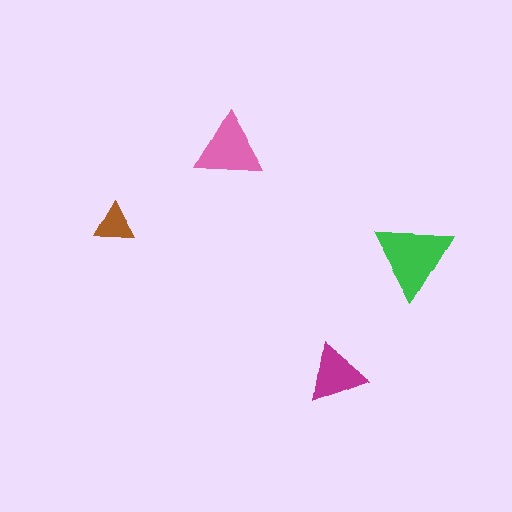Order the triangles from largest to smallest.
the green one, the pink one, the magenta one, the brown one.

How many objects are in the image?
There are 4 objects in the image.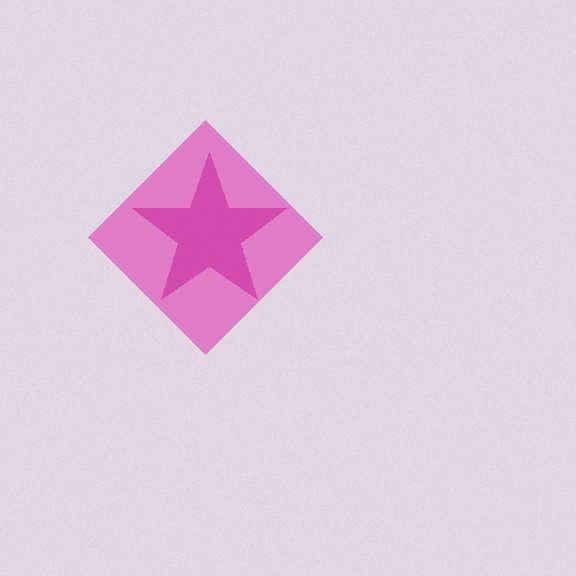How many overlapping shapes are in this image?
There are 2 overlapping shapes in the image.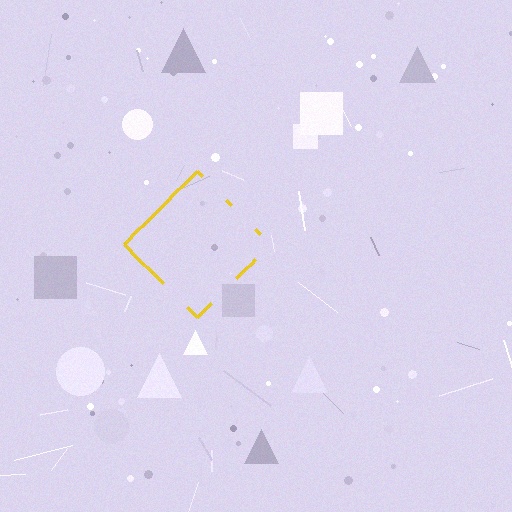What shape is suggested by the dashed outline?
The dashed outline suggests a diamond.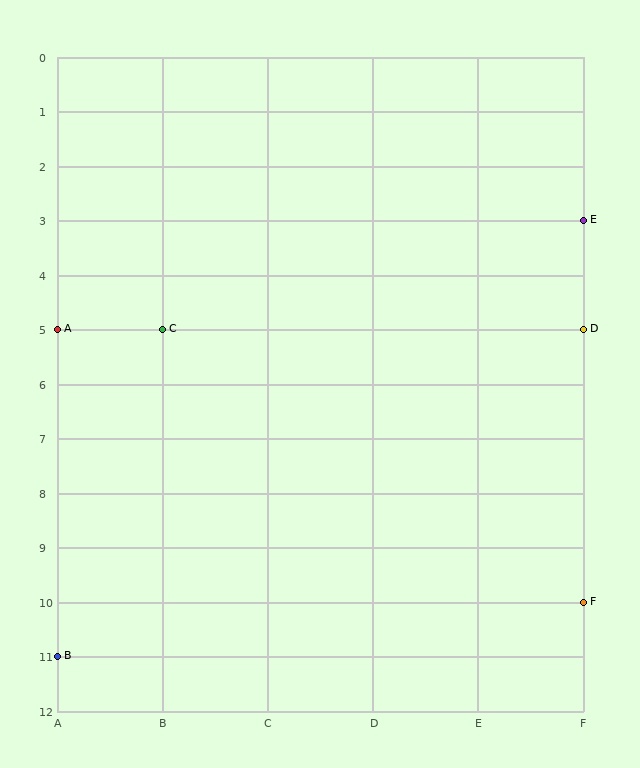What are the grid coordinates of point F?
Point F is at grid coordinates (F, 10).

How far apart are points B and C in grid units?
Points B and C are 1 column and 6 rows apart (about 6.1 grid units diagonally).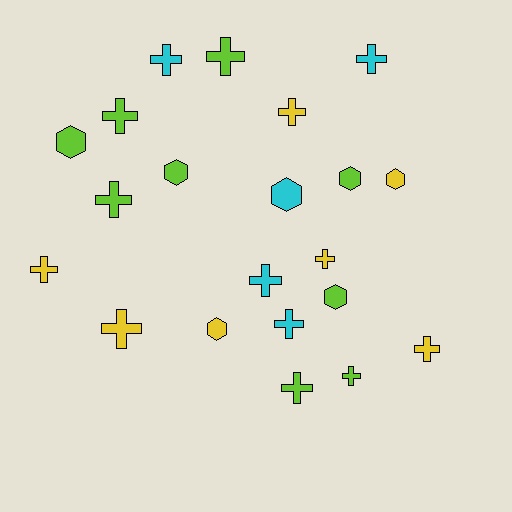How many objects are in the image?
There are 21 objects.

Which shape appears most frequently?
Cross, with 14 objects.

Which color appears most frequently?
Lime, with 9 objects.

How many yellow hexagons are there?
There are 2 yellow hexagons.